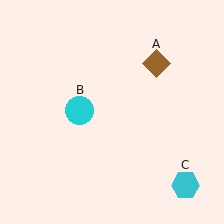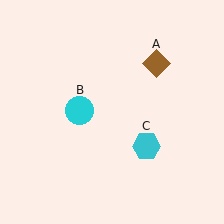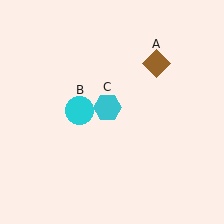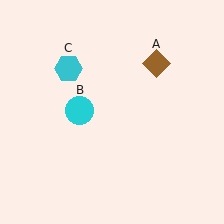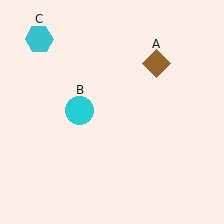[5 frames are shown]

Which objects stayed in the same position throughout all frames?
Brown diamond (object A) and cyan circle (object B) remained stationary.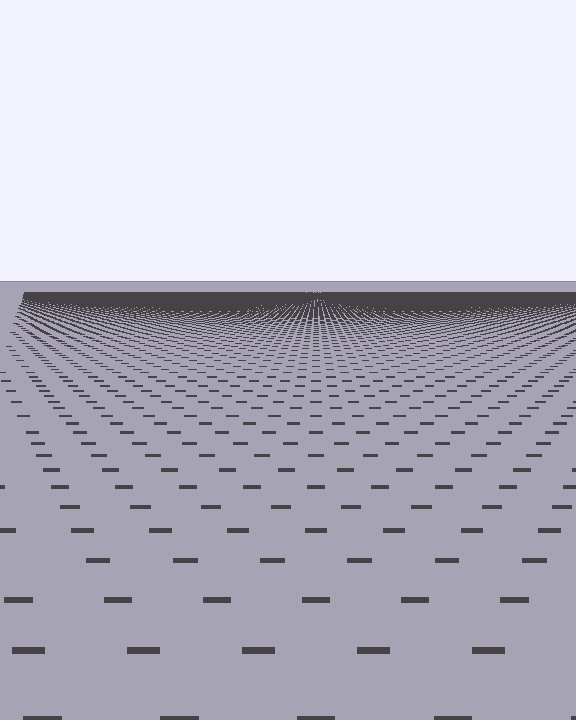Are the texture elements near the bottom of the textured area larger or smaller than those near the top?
Larger. Near the bottom, elements are closer to the viewer and appear at a bigger on-screen size.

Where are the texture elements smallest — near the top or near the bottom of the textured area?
Near the top.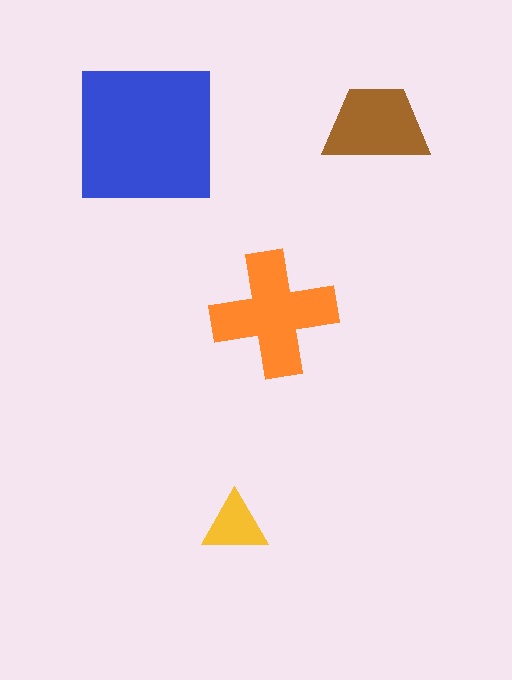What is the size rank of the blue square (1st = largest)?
1st.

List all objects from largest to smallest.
The blue square, the orange cross, the brown trapezoid, the yellow triangle.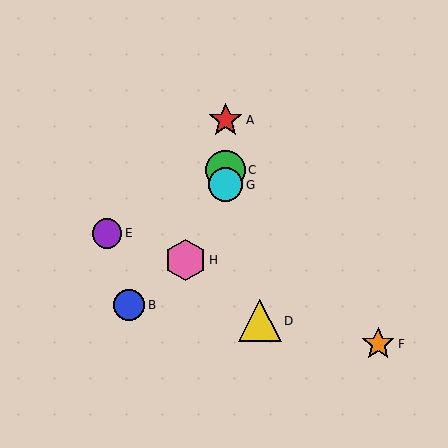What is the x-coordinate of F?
Object F is at x≈378.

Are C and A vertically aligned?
Yes, both are at x≈226.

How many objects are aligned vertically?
3 objects (A, C, G) are aligned vertically.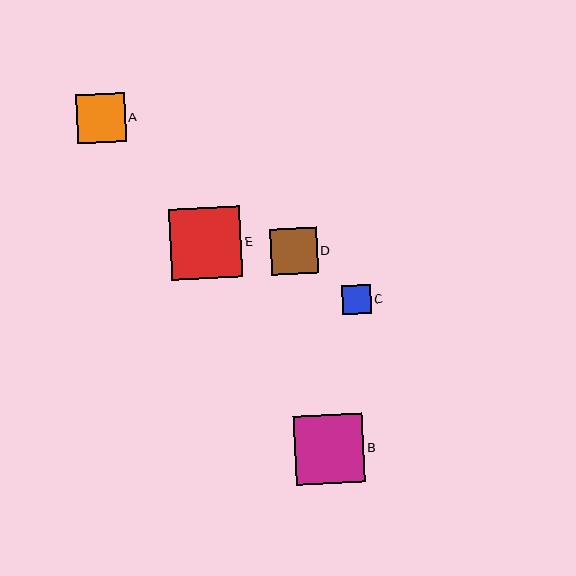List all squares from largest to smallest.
From largest to smallest: E, B, A, D, C.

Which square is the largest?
Square E is the largest with a size of approximately 71 pixels.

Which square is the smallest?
Square C is the smallest with a size of approximately 29 pixels.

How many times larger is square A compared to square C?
Square A is approximately 1.7 times the size of square C.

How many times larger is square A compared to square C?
Square A is approximately 1.7 times the size of square C.